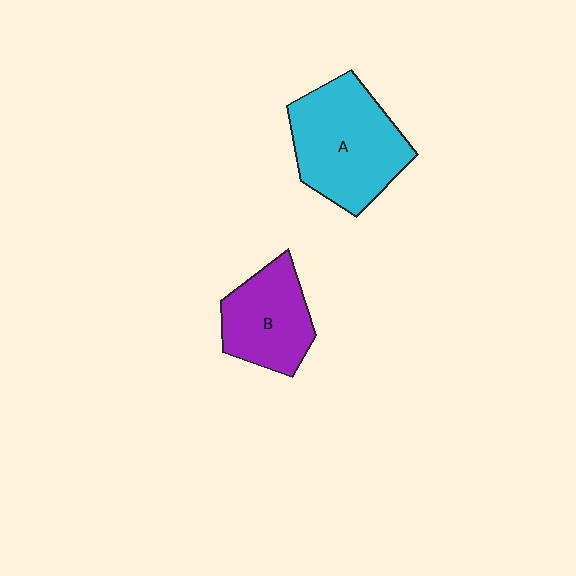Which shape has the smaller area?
Shape B (purple).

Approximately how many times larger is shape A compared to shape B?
Approximately 1.4 times.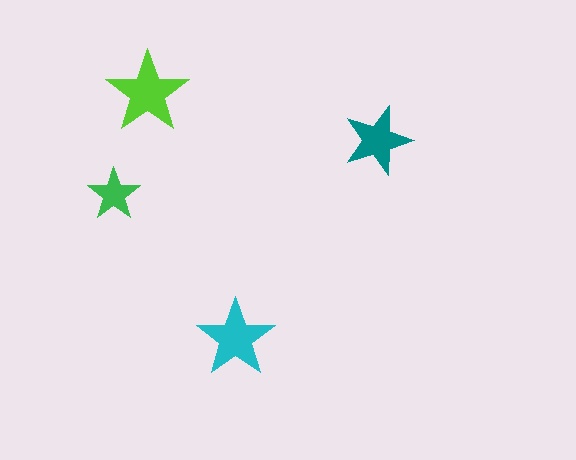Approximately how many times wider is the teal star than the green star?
About 1.5 times wider.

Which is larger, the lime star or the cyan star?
The lime one.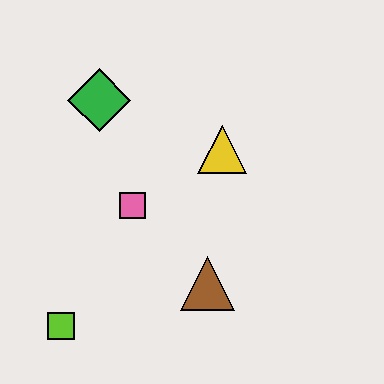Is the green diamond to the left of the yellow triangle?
Yes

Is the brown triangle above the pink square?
No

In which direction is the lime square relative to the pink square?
The lime square is below the pink square.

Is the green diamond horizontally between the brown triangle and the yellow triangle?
No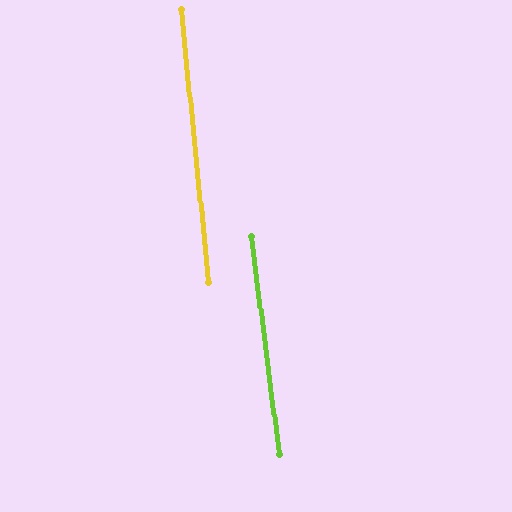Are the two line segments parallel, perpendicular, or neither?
Parallel — their directions differ by only 1.6°.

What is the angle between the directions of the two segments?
Approximately 2 degrees.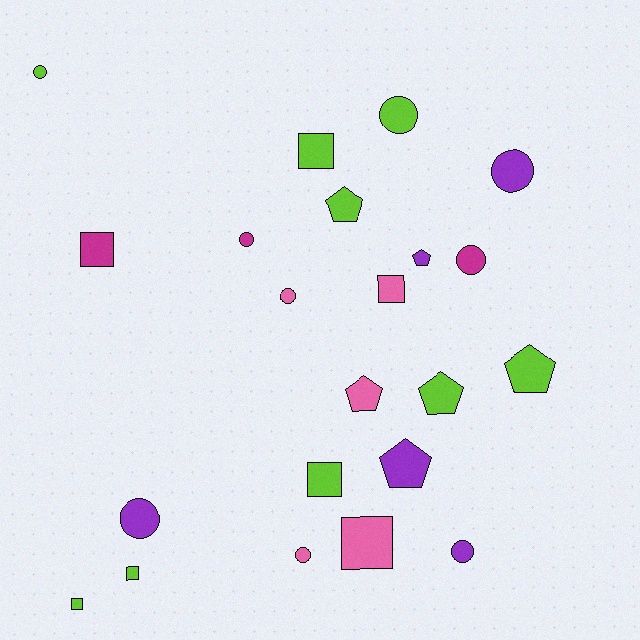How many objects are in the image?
There are 22 objects.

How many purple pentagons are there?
There are 2 purple pentagons.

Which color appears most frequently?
Lime, with 9 objects.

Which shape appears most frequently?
Circle, with 9 objects.